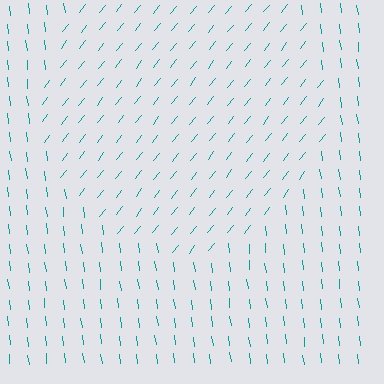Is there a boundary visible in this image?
Yes, there is a texture boundary formed by a change in line orientation.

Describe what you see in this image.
The image is filled with small teal line segments. A circle region in the image has lines oriented differently from the surrounding lines, creating a visible texture boundary.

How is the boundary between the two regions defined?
The boundary is defined purely by a change in line orientation (approximately 45 degrees difference). All lines are the same color and thickness.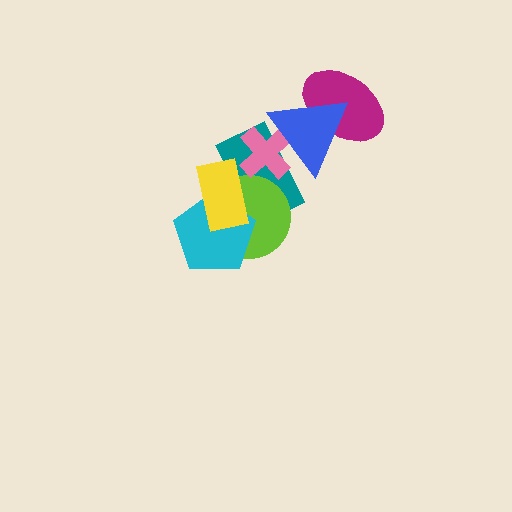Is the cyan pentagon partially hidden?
Yes, it is partially covered by another shape.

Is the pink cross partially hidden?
Yes, it is partially covered by another shape.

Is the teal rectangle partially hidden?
Yes, it is partially covered by another shape.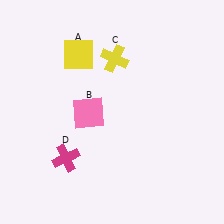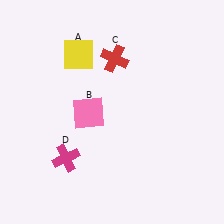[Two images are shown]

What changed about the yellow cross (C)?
In Image 1, C is yellow. In Image 2, it changed to red.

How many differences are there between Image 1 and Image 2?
There is 1 difference between the two images.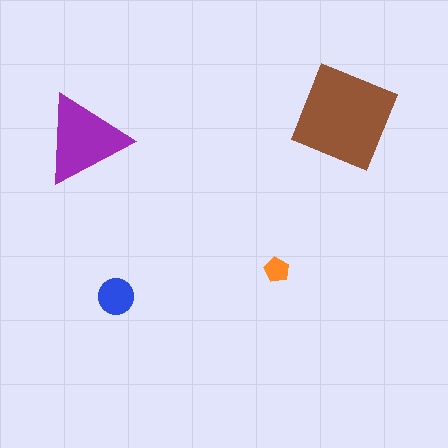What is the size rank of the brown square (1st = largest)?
1st.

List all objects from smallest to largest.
The orange pentagon, the blue circle, the purple triangle, the brown square.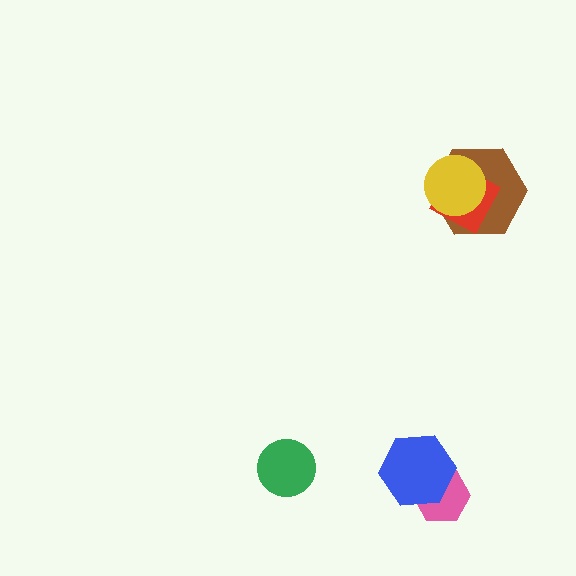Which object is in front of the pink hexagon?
The blue hexagon is in front of the pink hexagon.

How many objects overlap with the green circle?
0 objects overlap with the green circle.